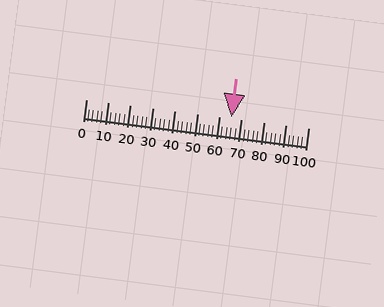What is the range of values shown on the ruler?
The ruler shows values from 0 to 100.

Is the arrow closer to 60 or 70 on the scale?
The arrow is closer to 70.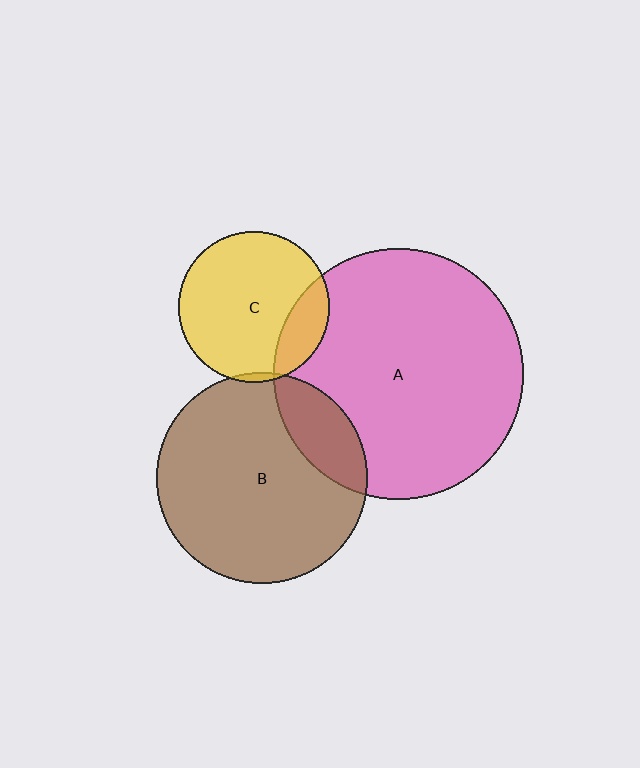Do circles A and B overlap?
Yes.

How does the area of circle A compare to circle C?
Approximately 2.8 times.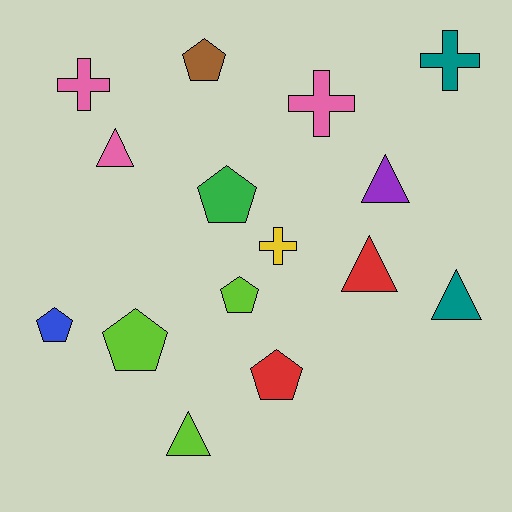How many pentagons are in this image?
There are 6 pentagons.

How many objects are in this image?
There are 15 objects.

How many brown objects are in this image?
There is 1 brown object.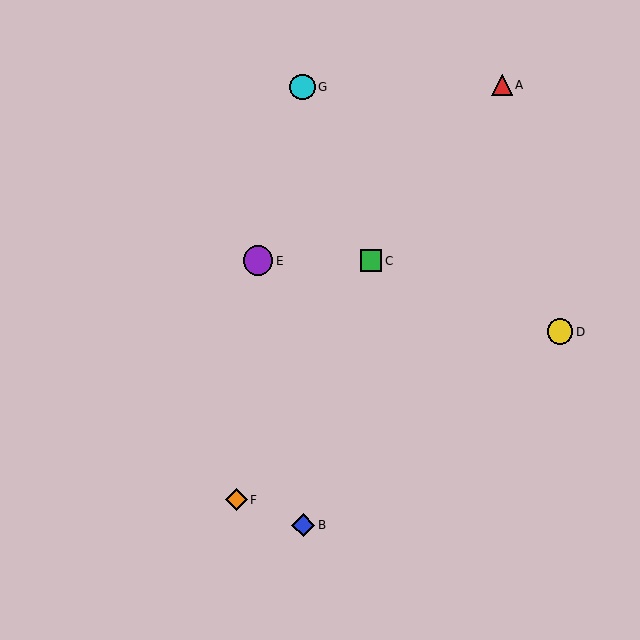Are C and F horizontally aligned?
No, C is at y≈261 and F is at y≈500.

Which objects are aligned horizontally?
Objects C, E are aligned horizontally.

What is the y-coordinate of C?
Object C is at y≈261.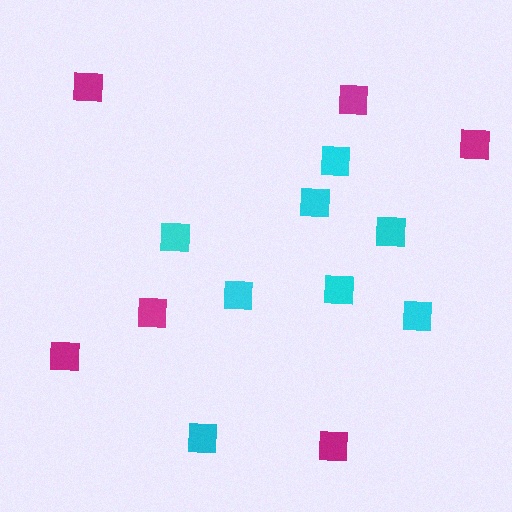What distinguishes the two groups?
There are 2 groups: one group of cyan squares (8) and one group of magenta squares (6).